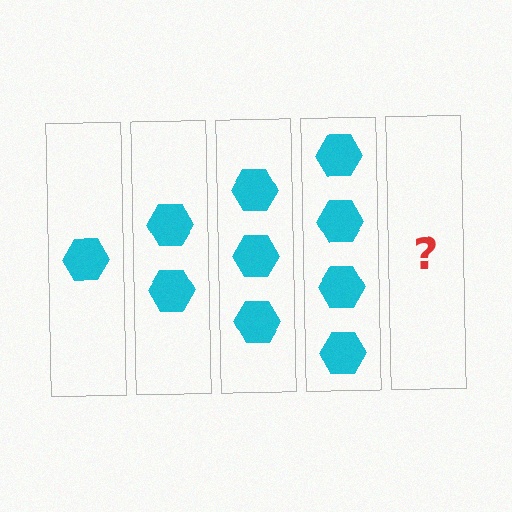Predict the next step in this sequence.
The next step is 5 hexagons.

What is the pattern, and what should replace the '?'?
The pattern is that each step adds one more hexagon. The '?' should be 5 hexagons.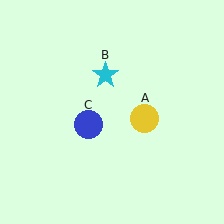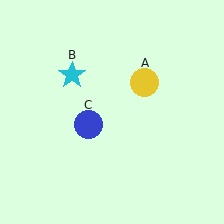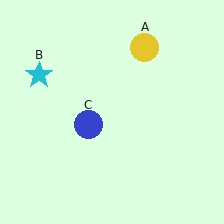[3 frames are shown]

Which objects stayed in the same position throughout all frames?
Blue circle (object C) remained stationary.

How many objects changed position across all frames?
2 objects changed position: yellow circle (object A), cyan star (object B).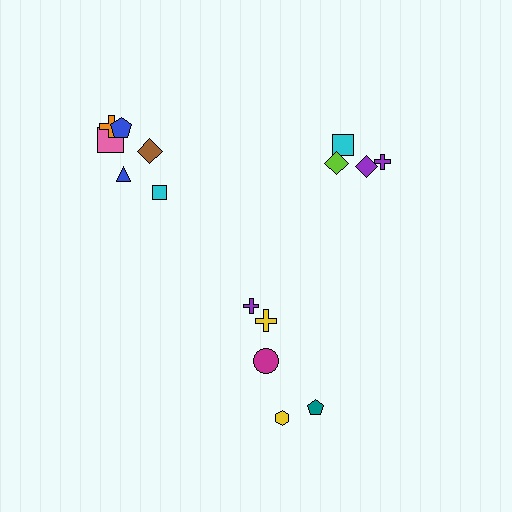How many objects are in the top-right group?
There are 4 objects.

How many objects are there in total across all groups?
There are 15 objects.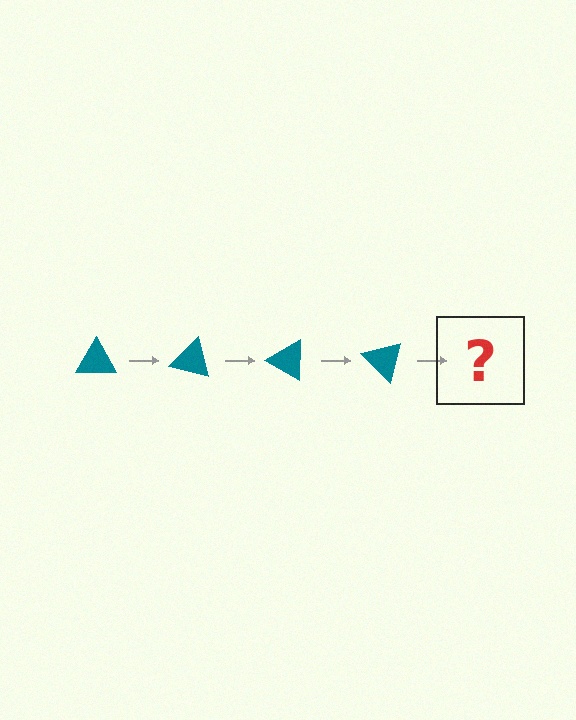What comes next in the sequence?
The next element should be a teal triangle rotated 60 degrees.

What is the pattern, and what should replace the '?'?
The pattern is that the triangle rotates 15 degrees each step. The '?' should be a teal triangle rotated 60 degrees.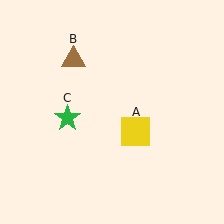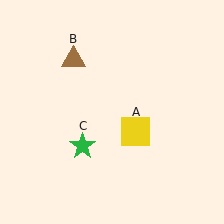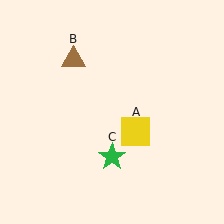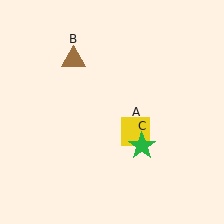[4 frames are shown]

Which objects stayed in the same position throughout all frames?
Yellow square (object A) and brown triangle (object B) remained stationary.